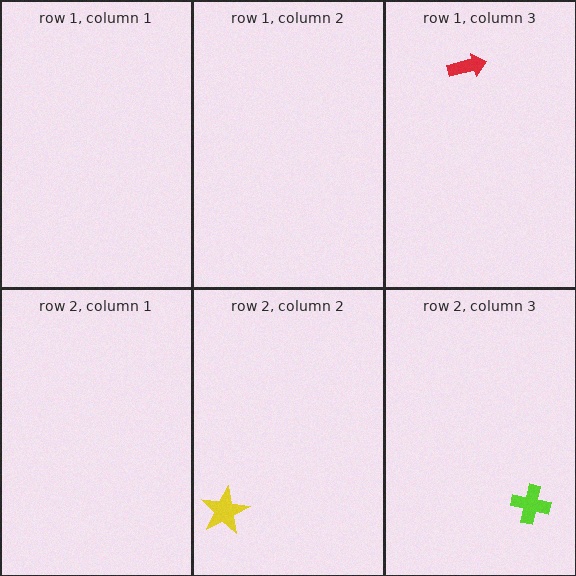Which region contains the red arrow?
The row 1, column 3 region.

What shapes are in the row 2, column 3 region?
The lime cross.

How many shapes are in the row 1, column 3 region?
1.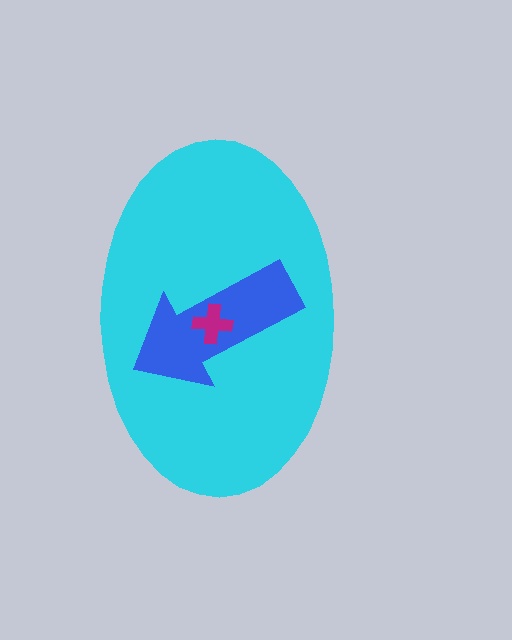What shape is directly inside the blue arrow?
The magenta cross.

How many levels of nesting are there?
3.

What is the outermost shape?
The cyan ellipse.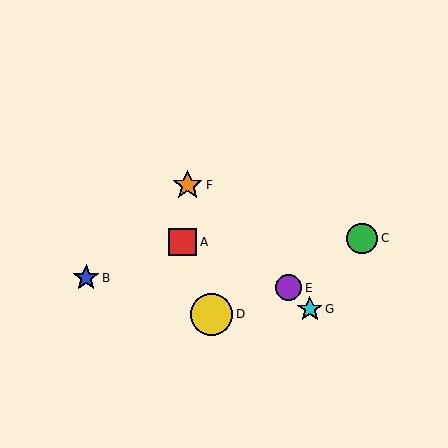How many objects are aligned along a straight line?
3 objects (E, F, G) are aligned along a straight line.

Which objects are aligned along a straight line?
Objects E, F, G are aligned along a straight line.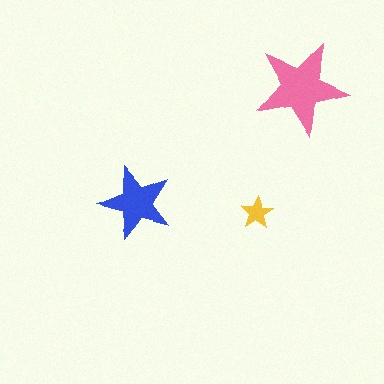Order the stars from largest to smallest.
the pink one, the blue one, the yellow one.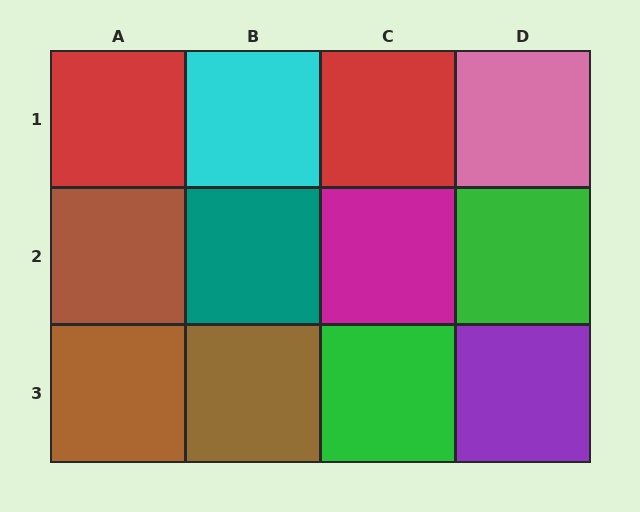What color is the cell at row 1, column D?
Pink.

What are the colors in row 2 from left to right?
Brown, teal, magenta, green.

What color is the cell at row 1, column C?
Red.